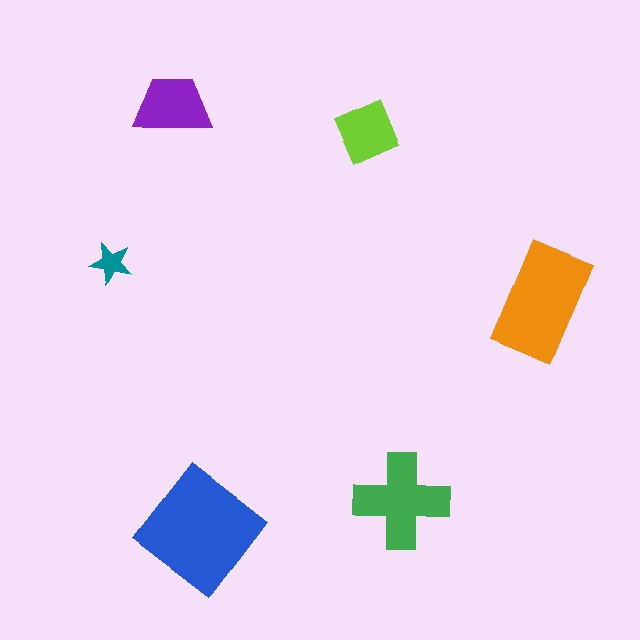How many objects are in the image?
There are 6 objects in the image.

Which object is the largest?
The blue diamond.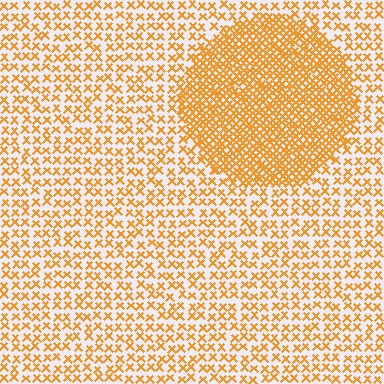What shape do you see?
I see a circle.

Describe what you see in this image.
The image contains small orange elements arranged at two different densities. A circle-shaped region is visible where the elements are more densely packed than the surrounding area.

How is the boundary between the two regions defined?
The boundary is defined by a change in element density (approximately 2.4x ratio). All elements are the same color, size, and shape.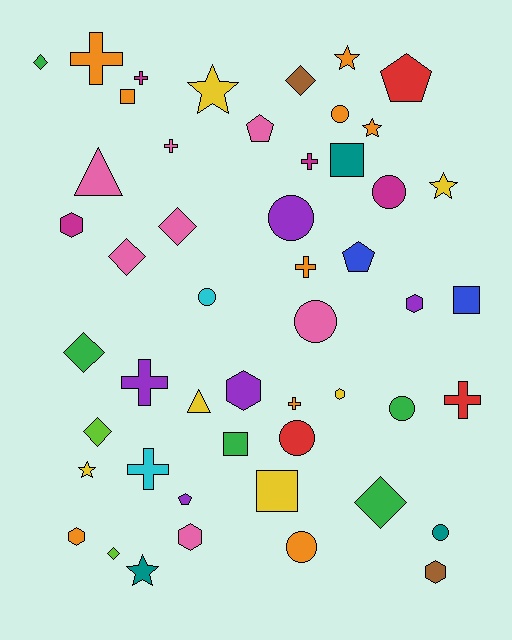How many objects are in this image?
There are 50 objects.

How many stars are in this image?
There are 6 stars.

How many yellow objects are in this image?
There are 6 yellow objects.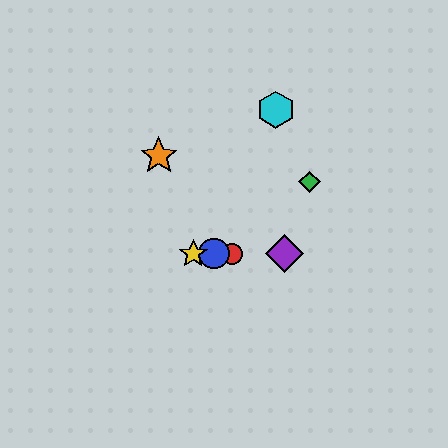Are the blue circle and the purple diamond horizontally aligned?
Yes, both are at y≈254.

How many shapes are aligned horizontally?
4 shapes (the red circle, the blue circle, the yellow star, the purple diamond) are aligned horizontally.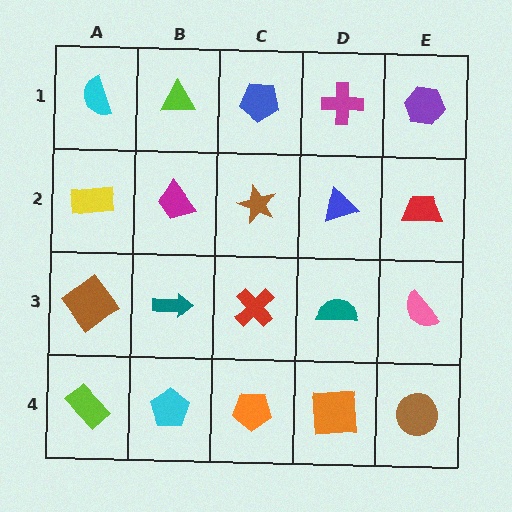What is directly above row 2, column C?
A blue pentagon.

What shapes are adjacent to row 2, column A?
A cyan semicircle (row 1, column A), a brown diamond (row 3, column A), a magenta trapezoid (row 2, column B).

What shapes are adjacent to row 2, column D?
A magenta cross (row 1, column D), a teal semicircle (row 3, column D), a brown star (row 2, column C), a red trapezoid (row 2, column E).